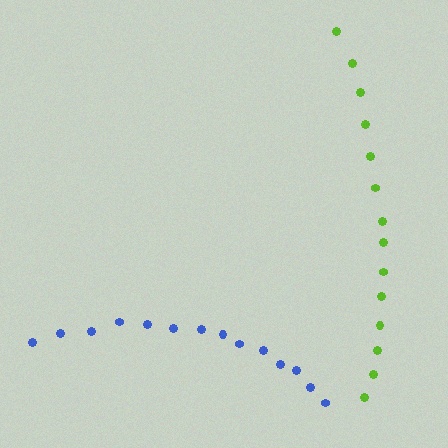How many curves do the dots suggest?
There are 2 distinct paths.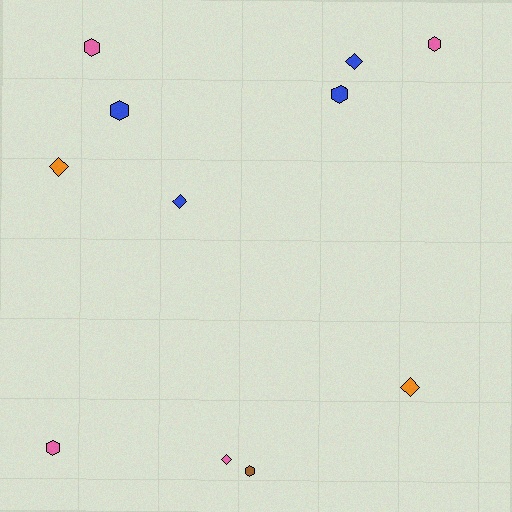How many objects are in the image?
There are 11 objects.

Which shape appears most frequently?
Hexagon, with 6 objects.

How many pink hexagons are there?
There are 3 pink hexagons.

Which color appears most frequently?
Pink, with 4 objects.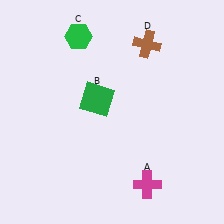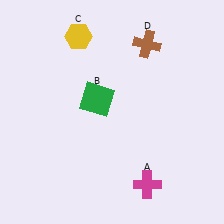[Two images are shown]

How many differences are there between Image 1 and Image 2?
There is 1 difference between the two images.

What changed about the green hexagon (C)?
In Image 1, C is green. In Image 2, it changed to yellow.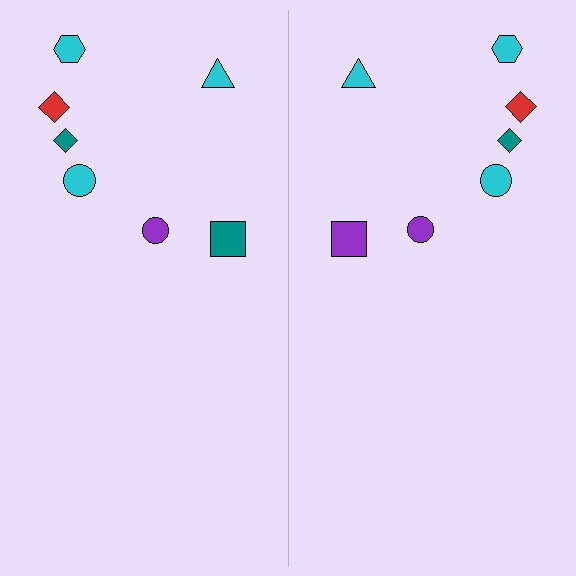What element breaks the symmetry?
The purple square on the right side breaks the symmetry — its mirror counterpart is teal.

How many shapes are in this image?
There are 14 shapes in this image.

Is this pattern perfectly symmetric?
No, the pattern is not perfectly symmetric. The purple square on the right side breaks the symmetry — its mirror counterpart is teal.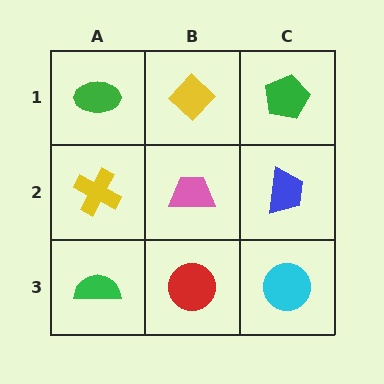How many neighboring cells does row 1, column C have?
2.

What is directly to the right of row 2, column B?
A blue trapezoid.